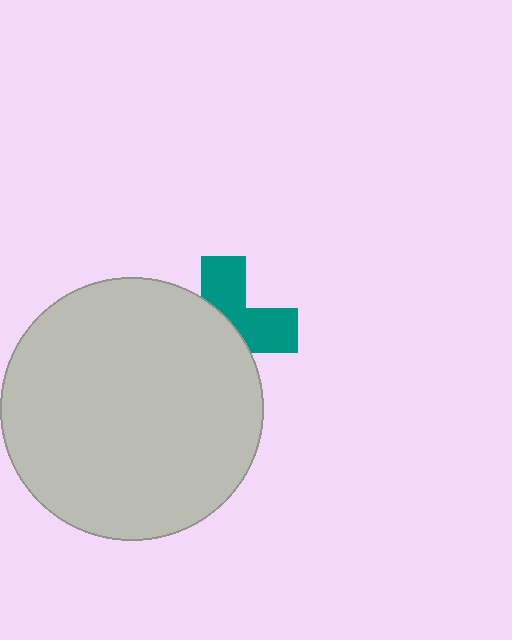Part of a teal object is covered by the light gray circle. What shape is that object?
It is a cross.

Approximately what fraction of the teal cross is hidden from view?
Roughly 56% of the teal cross is hidden behind the light gray circle.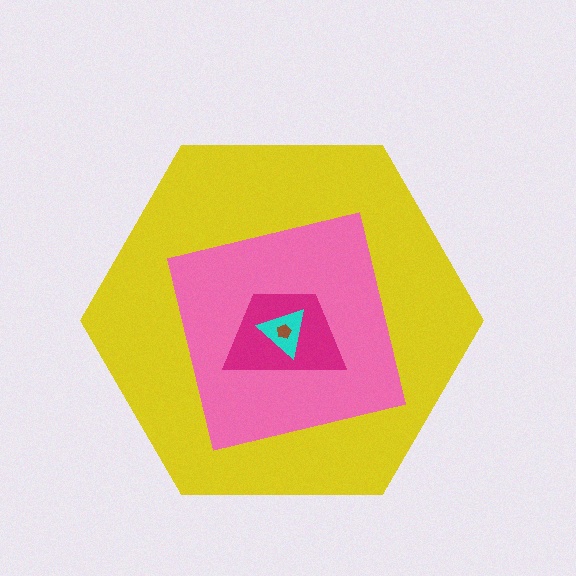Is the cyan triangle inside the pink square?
Yes.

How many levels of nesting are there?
5.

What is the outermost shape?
The yellow hexagon.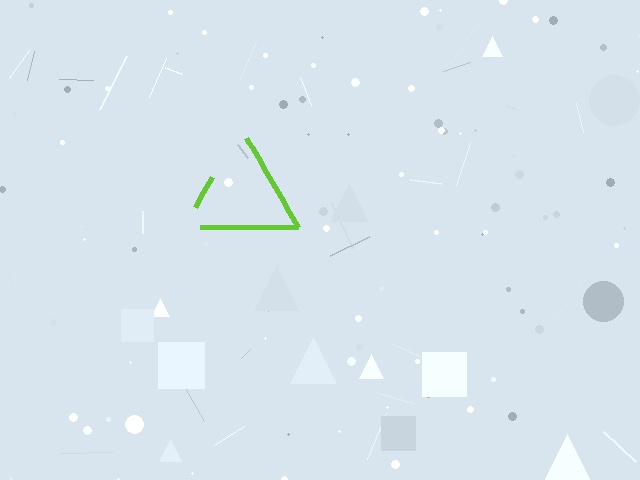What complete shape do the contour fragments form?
The contour fragments form a triangle.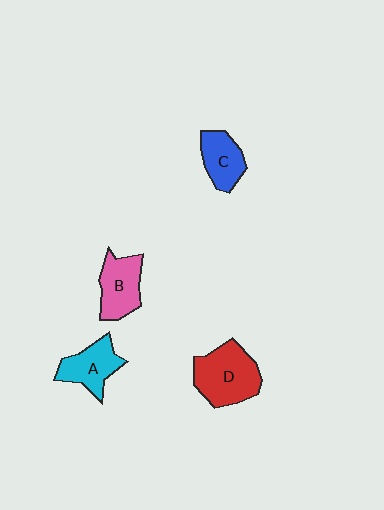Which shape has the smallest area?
Shape C (blue).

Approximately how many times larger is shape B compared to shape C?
Approximately 1.2 times.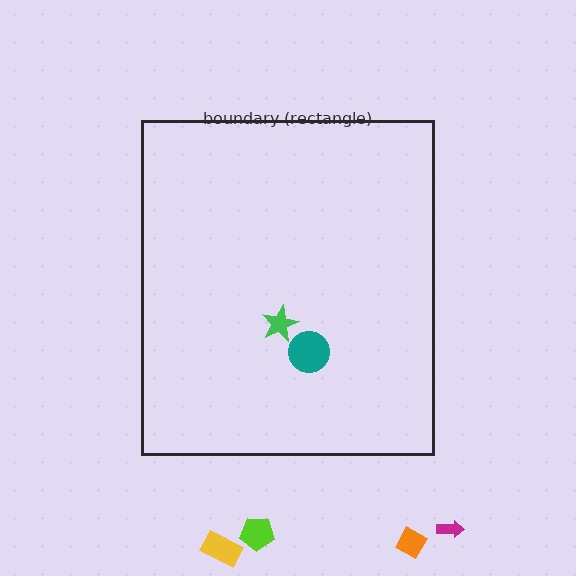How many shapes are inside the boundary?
2 inside, 4 outside.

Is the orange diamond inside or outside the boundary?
Outside.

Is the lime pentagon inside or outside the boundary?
Outside.